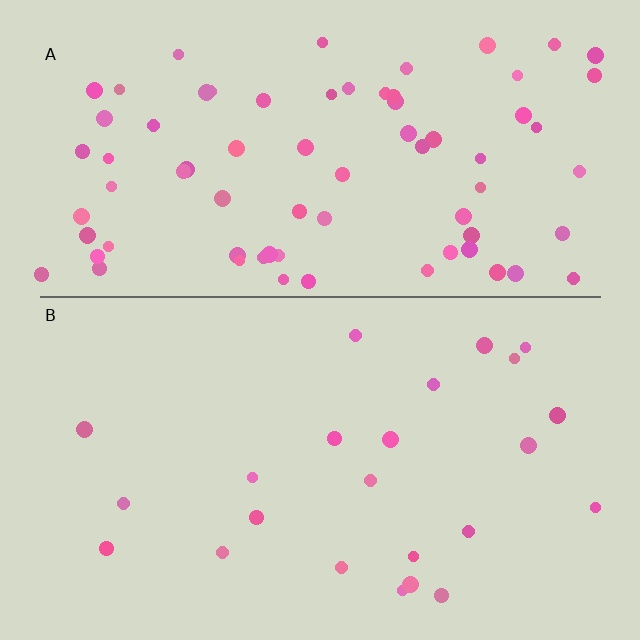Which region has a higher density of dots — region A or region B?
A (the top).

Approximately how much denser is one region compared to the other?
Approximately 3.2× — region A over region B.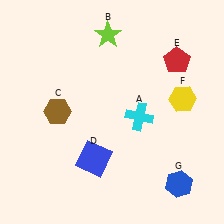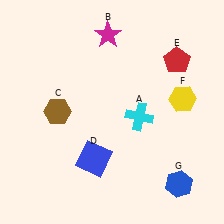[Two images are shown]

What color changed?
The star (B) changed from lime in Image 1 to magenta in Image 2.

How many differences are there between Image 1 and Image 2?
There is 1 difference between the two images.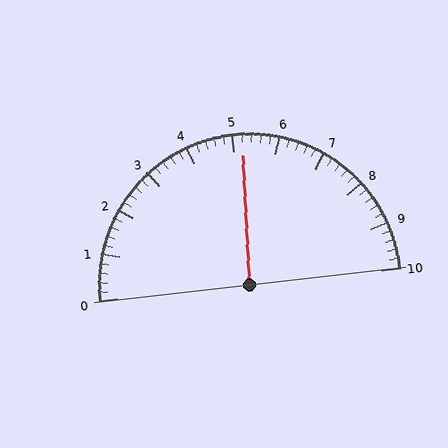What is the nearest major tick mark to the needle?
The nearest major tick mark is 5.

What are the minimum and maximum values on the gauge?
The gauge ranges from 0 to 10.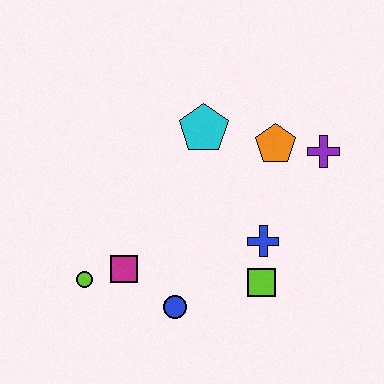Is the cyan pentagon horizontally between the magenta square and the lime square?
Yes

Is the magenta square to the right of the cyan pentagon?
No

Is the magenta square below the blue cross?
Yes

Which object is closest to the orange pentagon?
The purple cross is closest to the orange pentagon.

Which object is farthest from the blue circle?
The purple cross is farthest from the blue circle.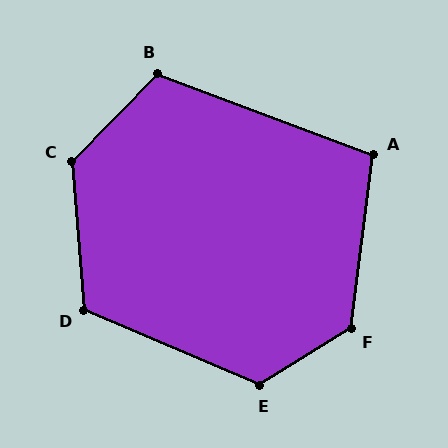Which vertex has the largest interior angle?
C, at approximately 131 degrees.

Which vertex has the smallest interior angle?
A, at approximately 103 degrees.